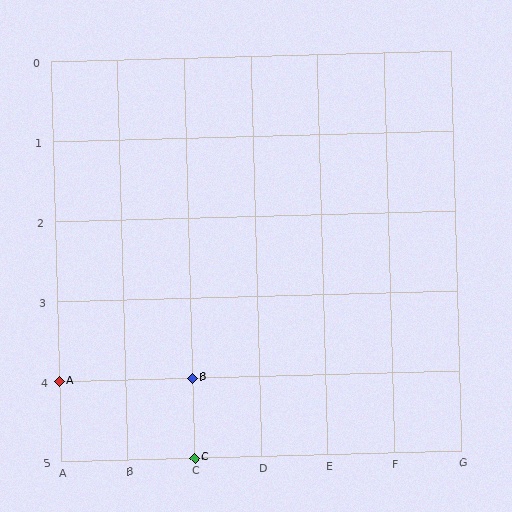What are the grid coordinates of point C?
Point C is at grid coordinates (C, 5).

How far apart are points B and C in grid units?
Points B and C are 1 row apart.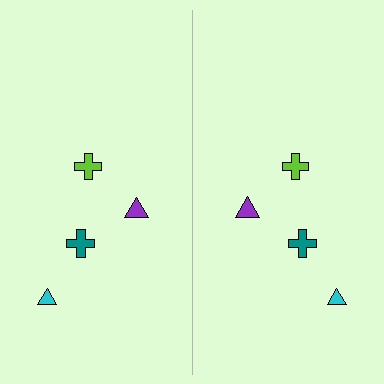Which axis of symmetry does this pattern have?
The pattern has a vertical axis of symmetry running through the center of the image.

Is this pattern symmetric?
Yes, this pattern has bilateral (reflection) symmetry.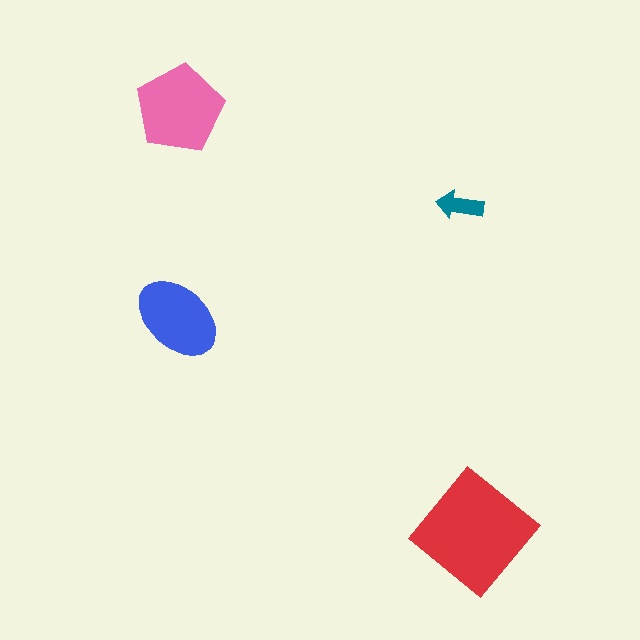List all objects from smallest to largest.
The teal arrow, the blue ellipse, the pink pentagon, the red diamond.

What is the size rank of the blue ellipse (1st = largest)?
3rd.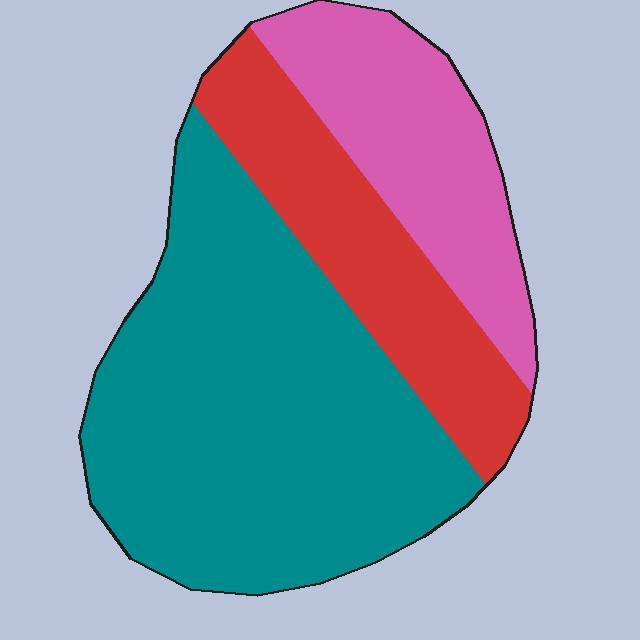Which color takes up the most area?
Teal, at roughly 55%.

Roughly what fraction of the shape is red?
Red takes up about one quarter (1/4) of the shape.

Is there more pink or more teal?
Teal.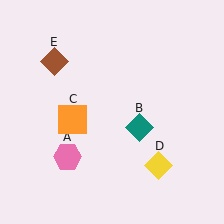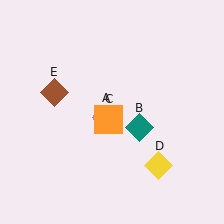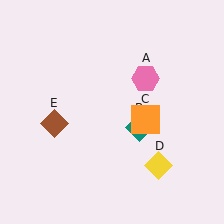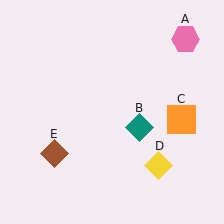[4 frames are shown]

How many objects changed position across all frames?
3 objects changed position: pink hexagon (object A), orange square (object C), brown diamond (object E).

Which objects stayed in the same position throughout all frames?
Teal diamond (object B) and yellow diamond (object D) remained stationary.